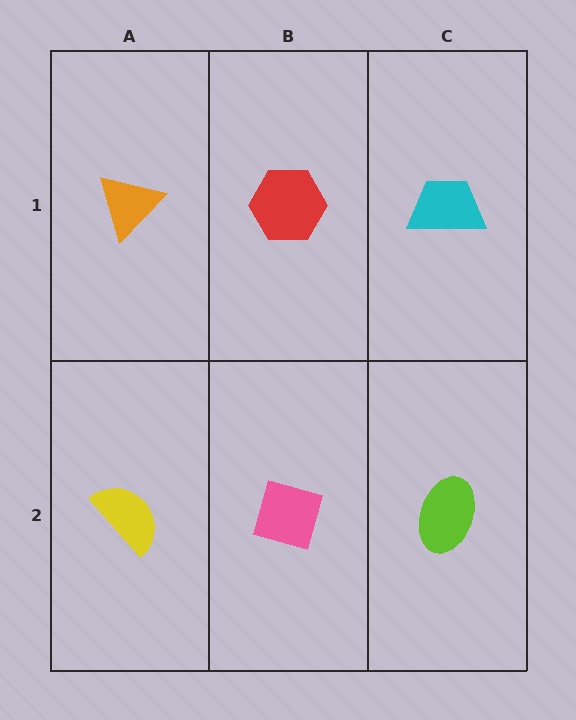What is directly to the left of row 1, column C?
A red hexagon.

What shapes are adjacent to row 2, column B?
A red hexagon (row 1, column B), a yellow semicircle (row 2, column A), a lime ellipse (row 2, column C).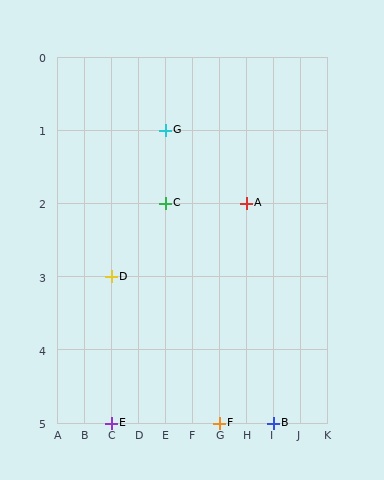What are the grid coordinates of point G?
Point G is at grid coordinates (E, 1).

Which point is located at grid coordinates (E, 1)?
Point G is at (E, 1).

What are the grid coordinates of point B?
Point B is at grid coordinates (I, 5).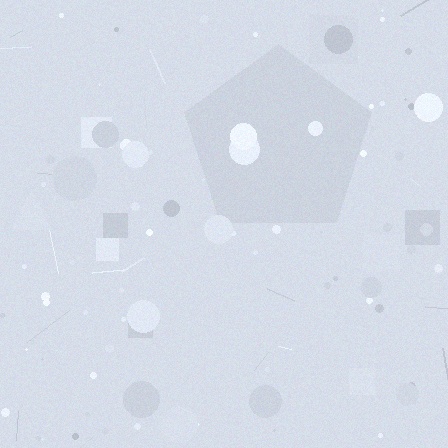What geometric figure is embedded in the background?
A pentagon is embedded in the background.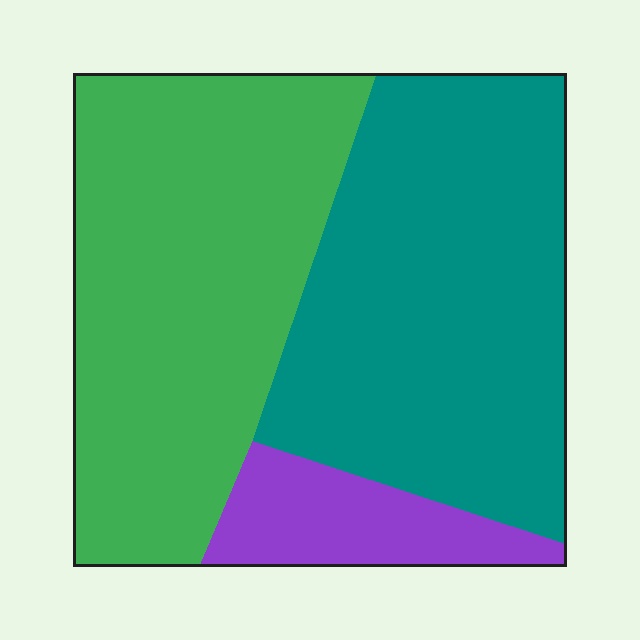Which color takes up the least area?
Purple, at roughly 10%.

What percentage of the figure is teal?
Teal takes up between a third and a half of the figure.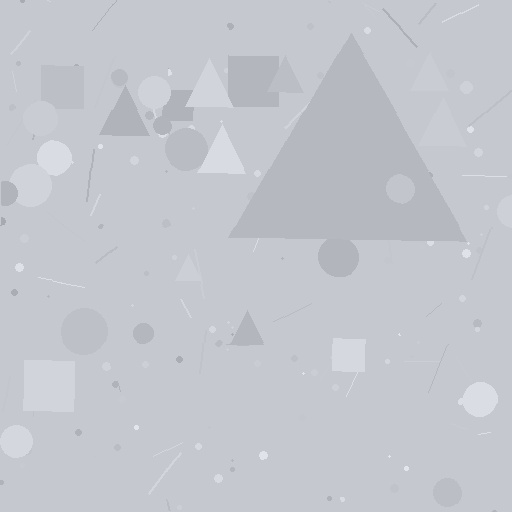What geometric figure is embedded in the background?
A triangle is embedded in the background.